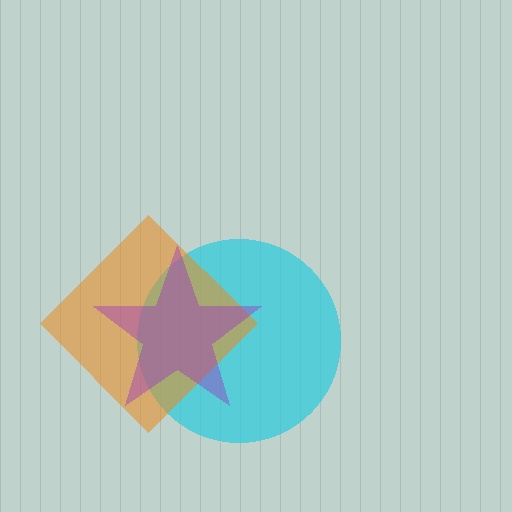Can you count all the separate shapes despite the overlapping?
Yes, there are 3 separate shapes.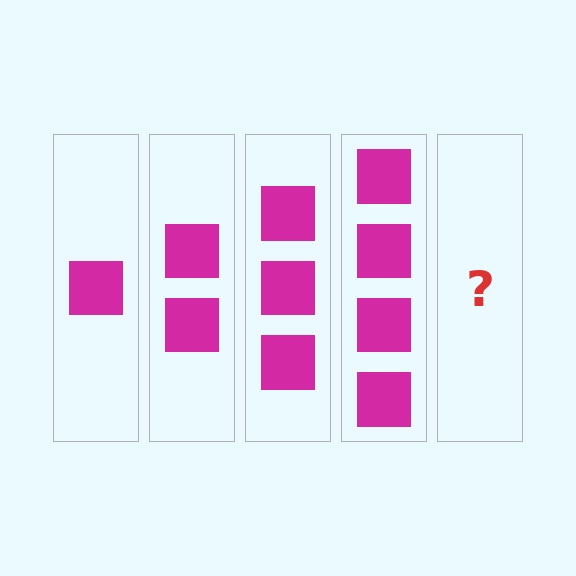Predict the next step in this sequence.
The next step is 5 squares.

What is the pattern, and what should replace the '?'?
The pattern is that each step adds one more square. The '?' should be 5 squares.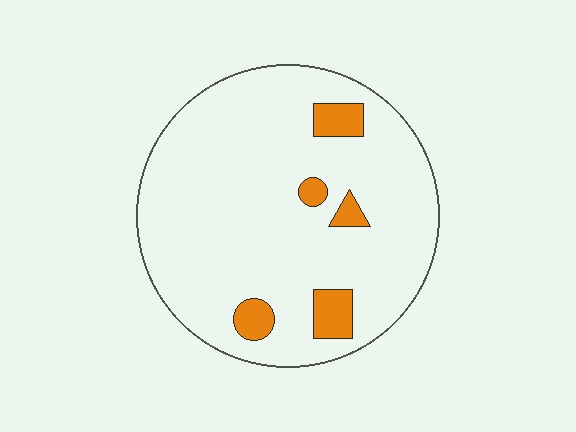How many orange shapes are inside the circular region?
5.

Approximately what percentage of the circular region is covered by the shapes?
Approximately 10%.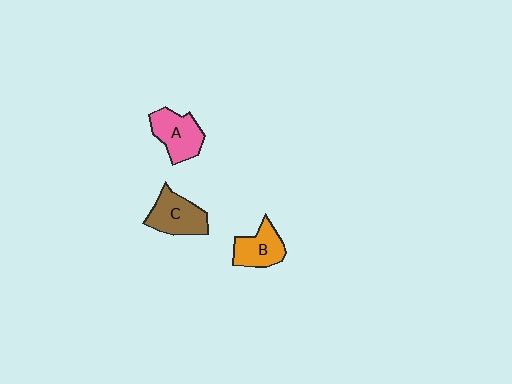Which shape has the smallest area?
Shape B (orange).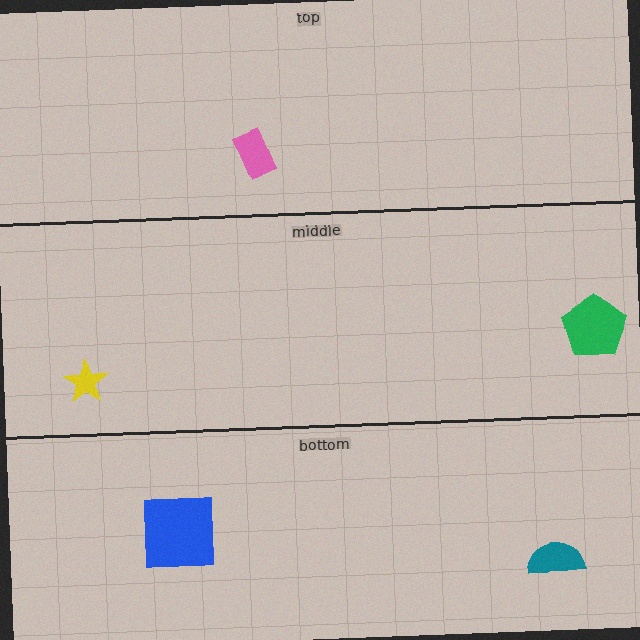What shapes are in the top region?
The pink rectangle.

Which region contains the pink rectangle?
The top region.